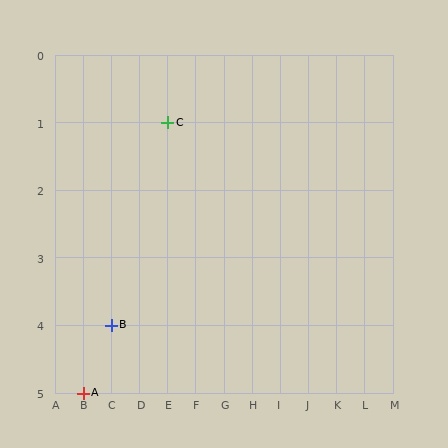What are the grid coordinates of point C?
Point C is at grid coordinates (E, 1).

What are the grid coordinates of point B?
Point B is at grid coordinates (C, 4).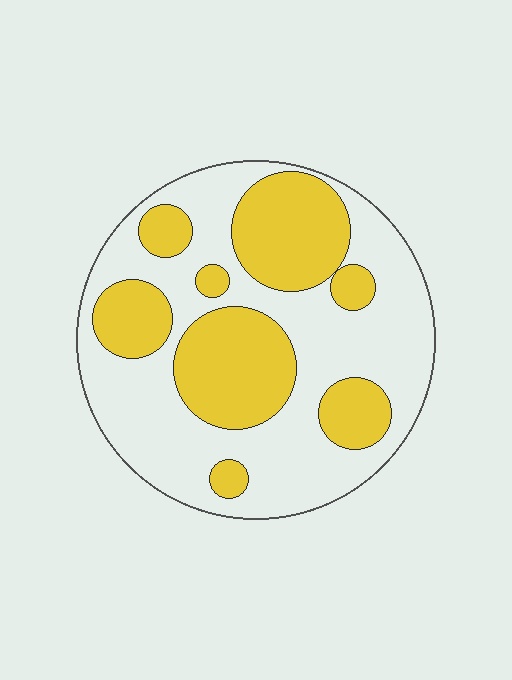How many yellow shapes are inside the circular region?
8.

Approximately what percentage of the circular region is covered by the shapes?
Approximately 40%.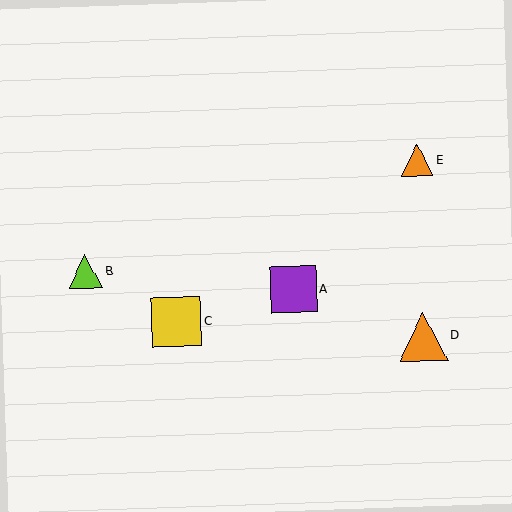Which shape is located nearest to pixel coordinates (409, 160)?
The orange triangle (labeled E) at (417, 160) is nearest to that location.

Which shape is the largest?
The yellow square (labeled C) is the largest.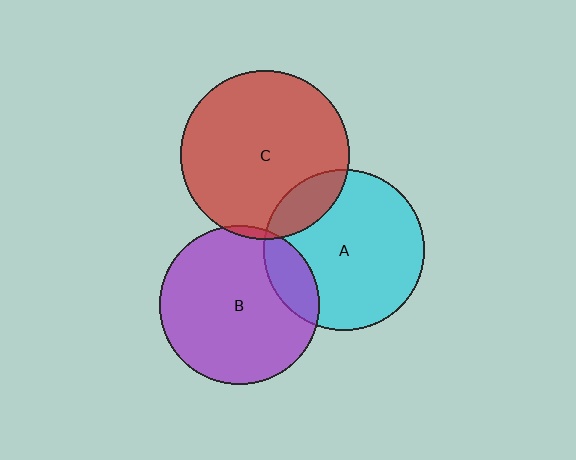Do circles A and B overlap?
Yes.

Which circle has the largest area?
Circle C (red).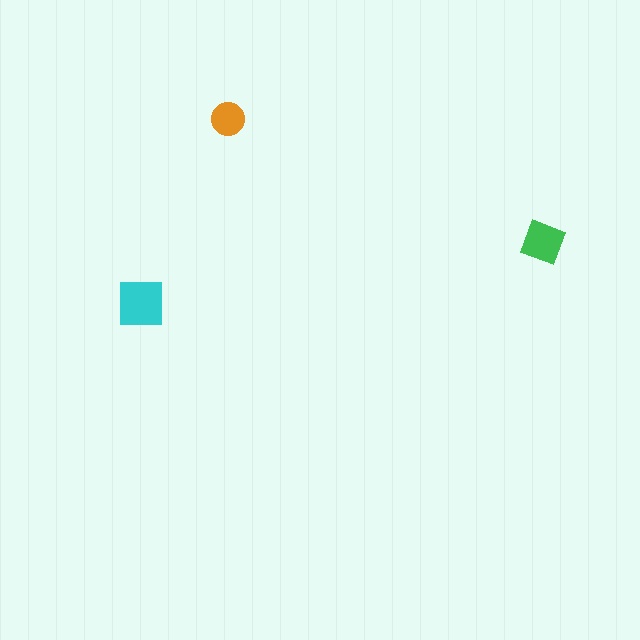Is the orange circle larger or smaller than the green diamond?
Smaller.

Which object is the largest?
The cyan square.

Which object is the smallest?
The orange circle.